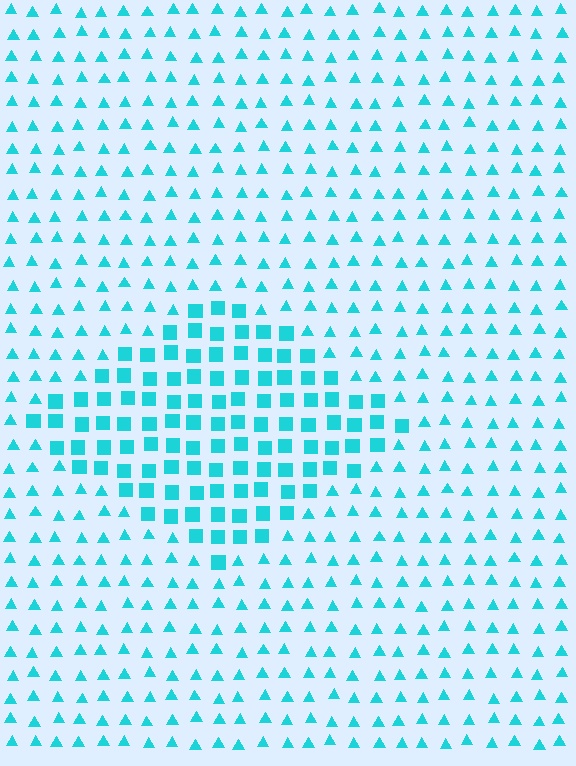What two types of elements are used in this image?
The image uses squares inside the diamond region and triangles outside it.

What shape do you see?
I see a diamond.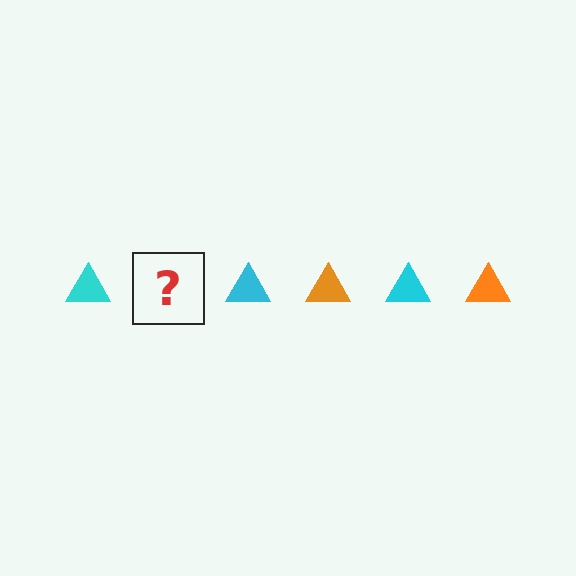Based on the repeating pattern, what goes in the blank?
The blank should be an orange triangle.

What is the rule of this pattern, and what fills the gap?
The rule is that the pattern cycles through cyan, orange triangles. The gap should be filled with an orange triangle.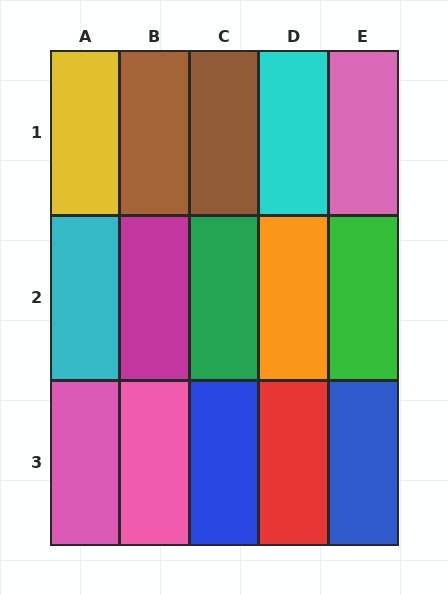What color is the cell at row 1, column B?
Brown.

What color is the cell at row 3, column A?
Pink.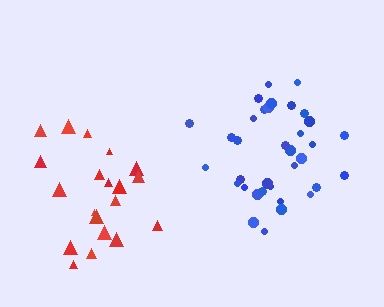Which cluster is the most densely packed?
Blue.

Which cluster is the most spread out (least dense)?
Red.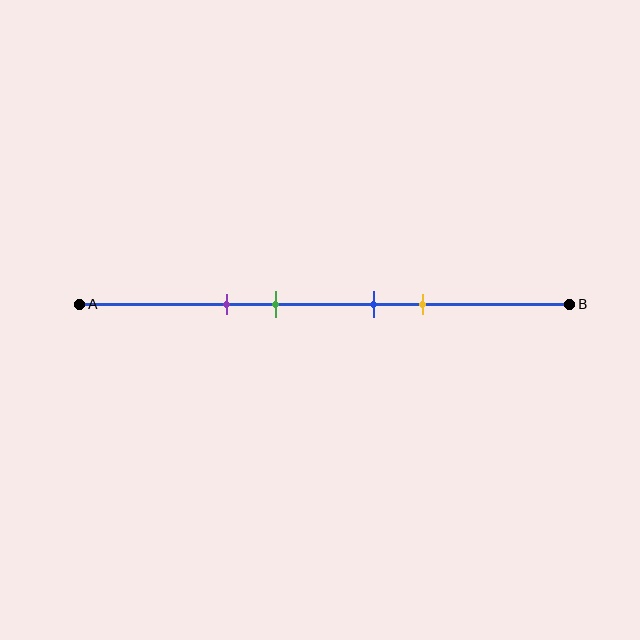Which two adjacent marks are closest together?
The blue and yellow marks are the closest adjacent pair.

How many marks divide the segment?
There are 4 marks dividing the segment.